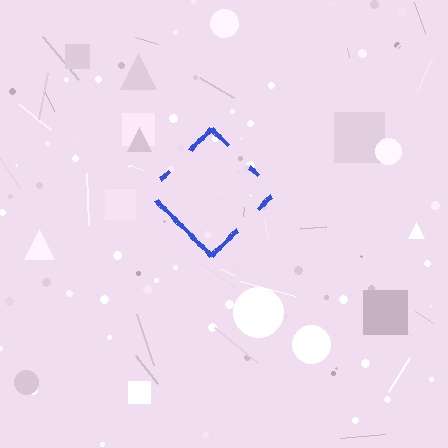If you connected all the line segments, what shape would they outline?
They would outline a diamond.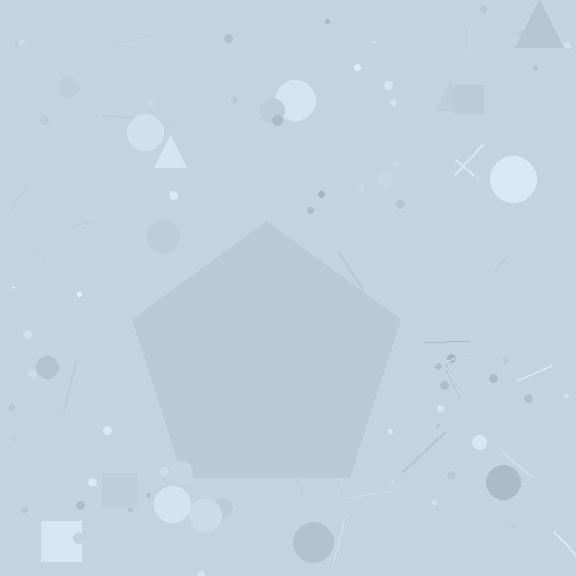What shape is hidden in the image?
A pentagon is hidden in the image.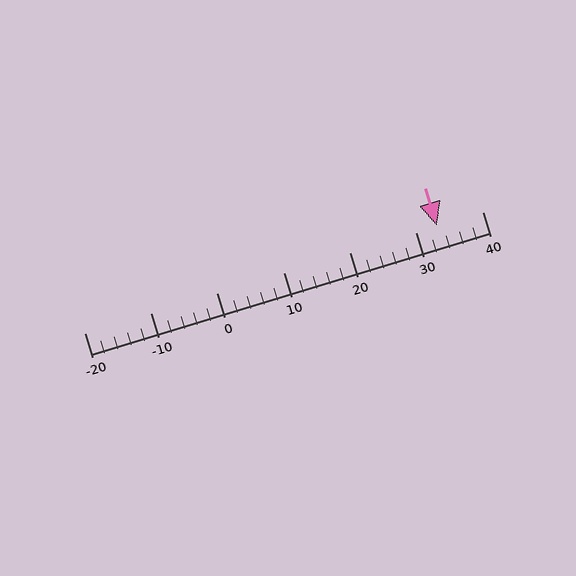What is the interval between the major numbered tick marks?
The major tick marks are spaced 10 units apart.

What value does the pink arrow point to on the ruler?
The pink arrow points to approximately 33.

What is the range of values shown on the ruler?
The ruler shows values from -20 to 40.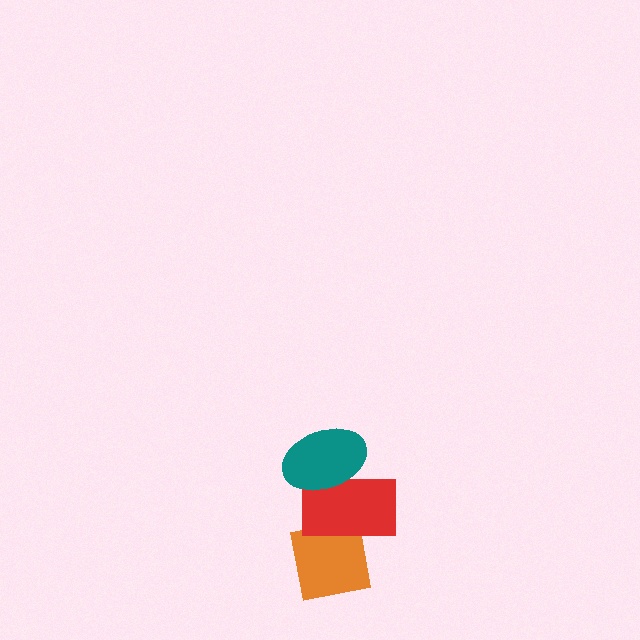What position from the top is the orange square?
The orange square is 3rd from the top.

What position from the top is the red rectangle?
The red rectangle is 2nd from the top.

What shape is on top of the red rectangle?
The teal ellipse is on top of the red rectangle.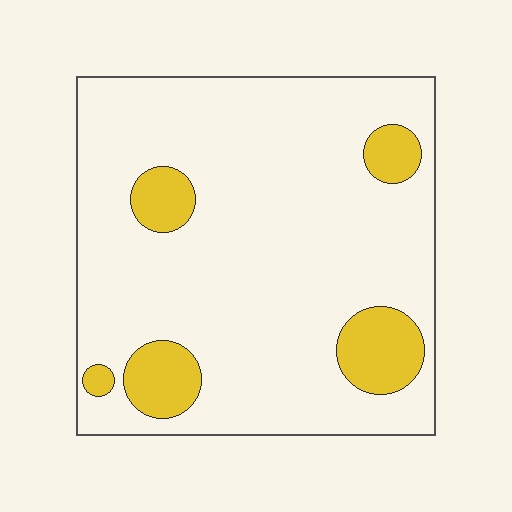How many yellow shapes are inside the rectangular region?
5.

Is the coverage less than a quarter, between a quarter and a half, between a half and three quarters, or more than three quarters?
Less than a quarter.